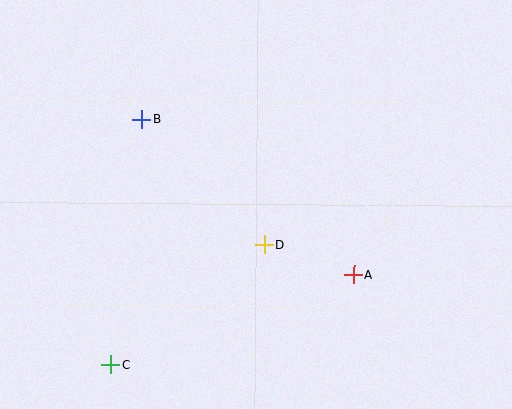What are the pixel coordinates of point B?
Point B is at (141, 119).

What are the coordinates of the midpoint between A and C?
The midpoint between A and C is at (232, 320).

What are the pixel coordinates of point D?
Point D is at (264, 245).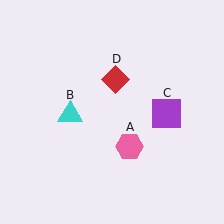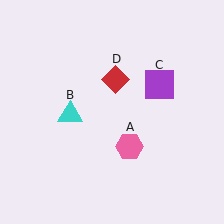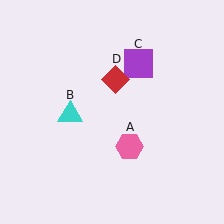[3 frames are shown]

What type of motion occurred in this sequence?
The purple square (object C) rotated counterclockwise around the center of the scene.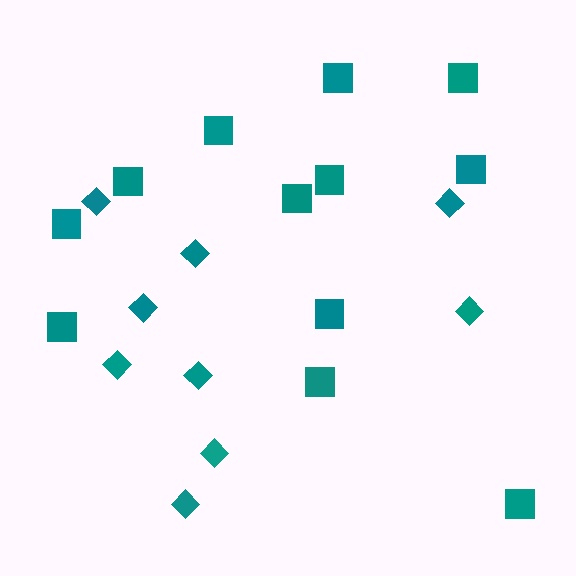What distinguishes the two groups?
There are 2 groups: one group of diamonds (9) and one group of squares (12).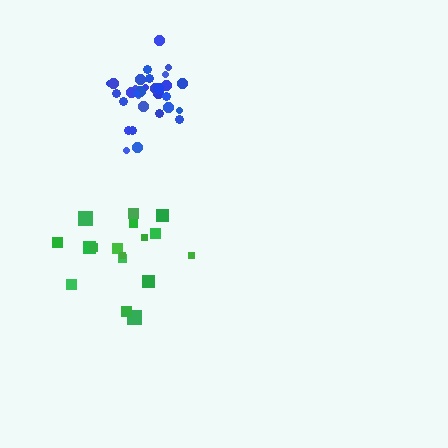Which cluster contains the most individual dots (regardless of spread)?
Blue (32).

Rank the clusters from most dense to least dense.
blue, green.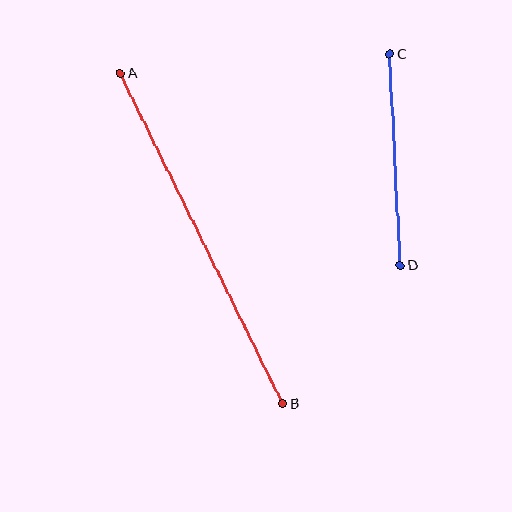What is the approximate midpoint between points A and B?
The midpoint is at approximately (201, 239) pixels.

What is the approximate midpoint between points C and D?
The midpoint is at approximately (395, 160) pixels.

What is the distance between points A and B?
The distance is approximately 368 pixels.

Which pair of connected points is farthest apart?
Points A and B are farthest apart.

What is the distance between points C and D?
The distance is approximately 212 pixels.